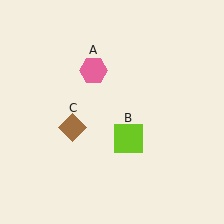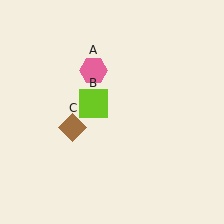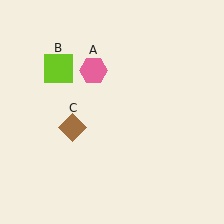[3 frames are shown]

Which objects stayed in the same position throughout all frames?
Pink hexagon (object A) and brown diamond (object C) remained stationary.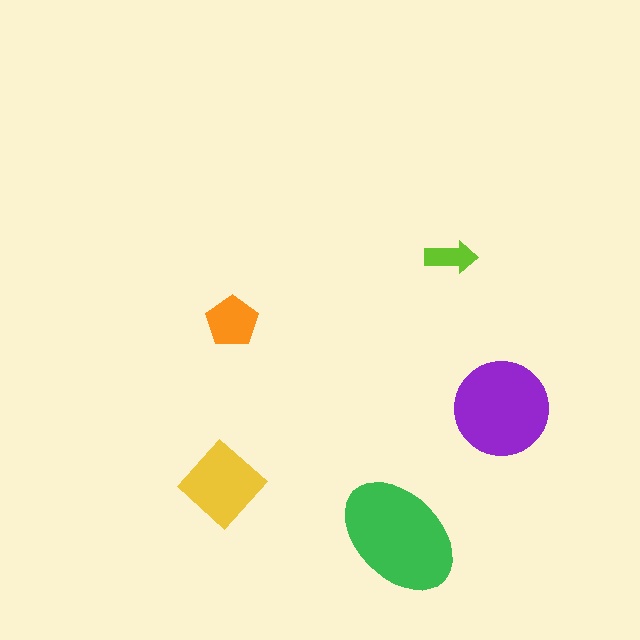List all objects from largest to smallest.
The green ellipse, the purple circle, the yellow diamond, the orange pentagon, the lime arrow.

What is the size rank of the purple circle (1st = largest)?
2nd.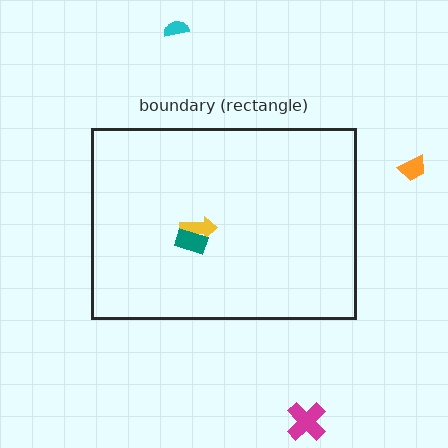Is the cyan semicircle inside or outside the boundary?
Outside.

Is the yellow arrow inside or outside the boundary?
Inside.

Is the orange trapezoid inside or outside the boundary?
Outside.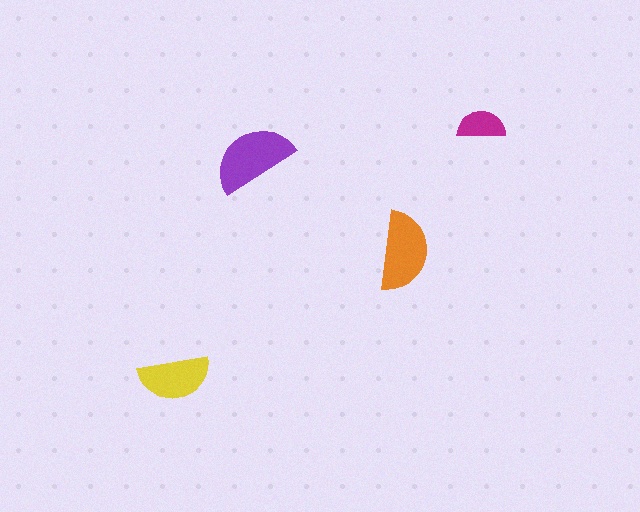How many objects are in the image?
There are 4 objects in the image.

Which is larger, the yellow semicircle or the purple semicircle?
The purple one.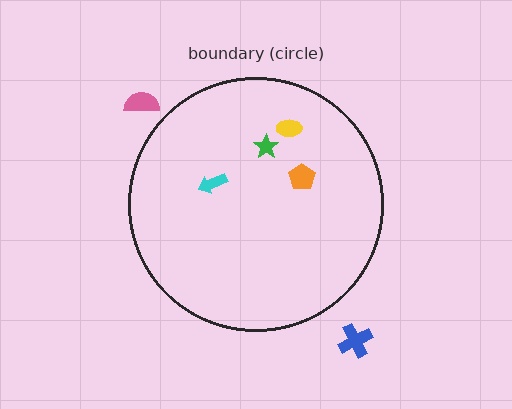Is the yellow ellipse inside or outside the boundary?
Inside.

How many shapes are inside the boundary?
4 inside, 2 outside.